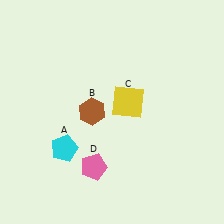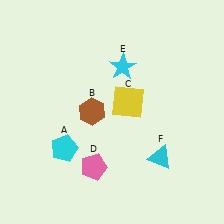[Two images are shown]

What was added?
A cyan star (E), a cyan triangle (F) were added in Image 2.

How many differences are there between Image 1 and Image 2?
There are 2 differences between the two images.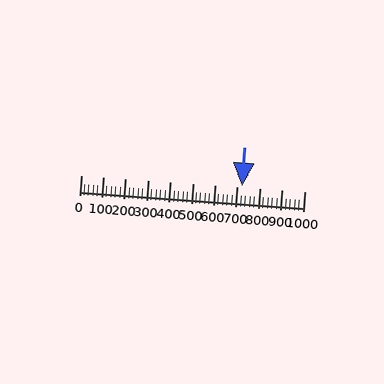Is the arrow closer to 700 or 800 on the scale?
The arrow is closer to 700.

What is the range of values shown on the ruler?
The ruler shows values from 0 to 1000.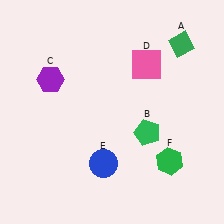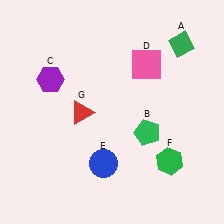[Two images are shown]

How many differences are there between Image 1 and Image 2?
There is 1 difference between the two images.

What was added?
A red triangle (G) was added in Image 2.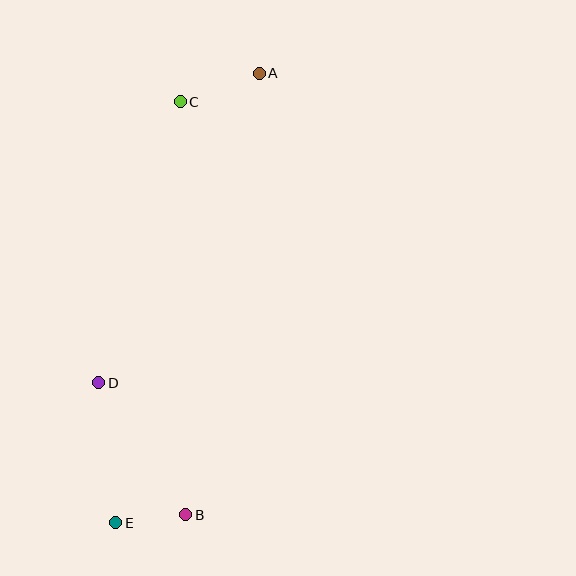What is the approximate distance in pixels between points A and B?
The distance between A and B is approximately 448 pixels.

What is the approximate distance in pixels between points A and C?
The distance between A and C is approximately 84 pixels.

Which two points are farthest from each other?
Points A and E are farthest from each other.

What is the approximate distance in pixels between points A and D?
The distance between A and D is approximately 349 pixels.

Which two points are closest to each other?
Points B and E are closest to each other.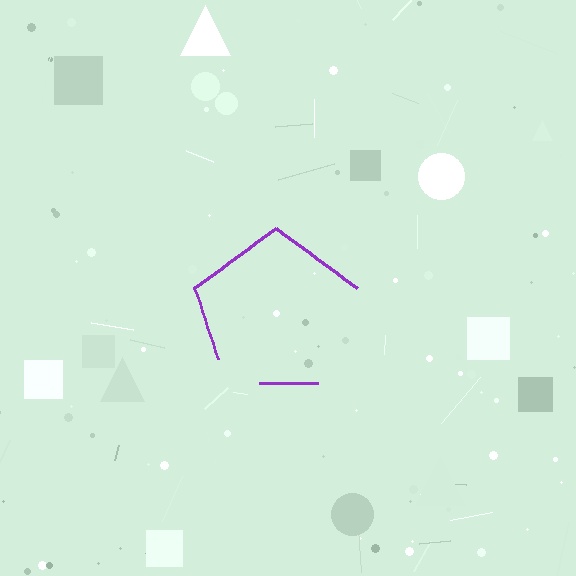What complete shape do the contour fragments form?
The contour fragments form a pentagon.